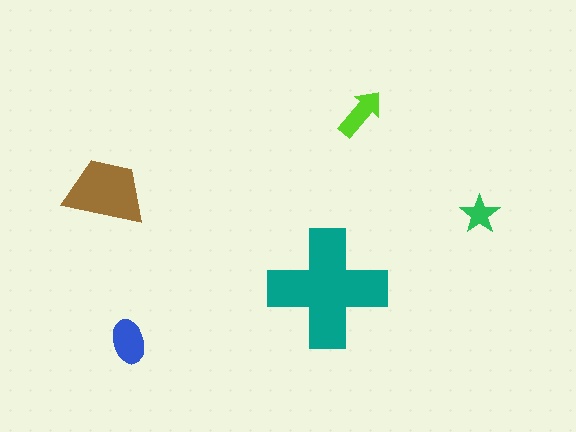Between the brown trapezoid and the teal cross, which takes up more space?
The teal cross.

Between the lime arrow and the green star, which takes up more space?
The lime arrow.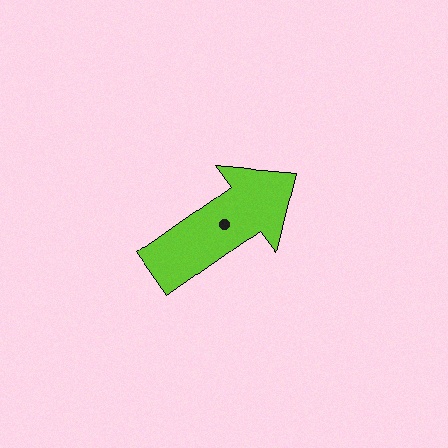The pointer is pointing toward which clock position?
Roughly 2 o'clock.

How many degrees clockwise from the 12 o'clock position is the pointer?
Approximately 54 degrees.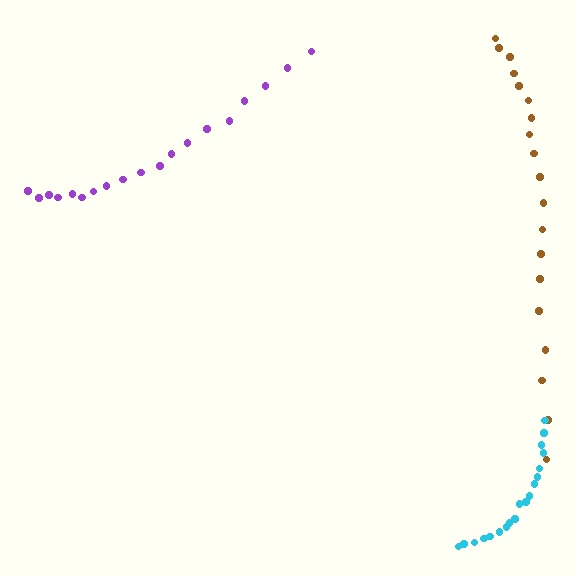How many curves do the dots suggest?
There are 3 distinct paths.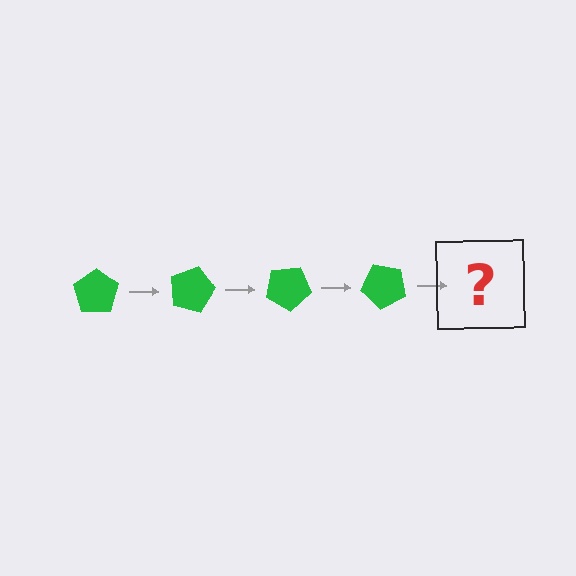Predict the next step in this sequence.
The next step is a green pentagon rotated 60 degrees.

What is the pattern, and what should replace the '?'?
The pattern is that the pentagon rotates 15 degrees each step. The '?' should be a green pentagon rotated 60 degrees.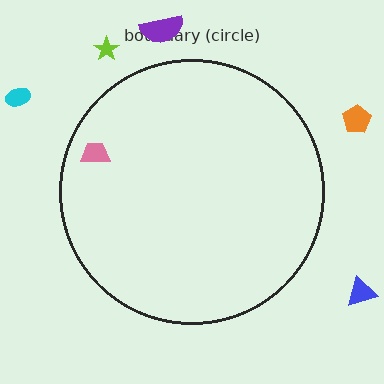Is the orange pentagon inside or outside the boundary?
Outside.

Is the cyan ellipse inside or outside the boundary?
Outside.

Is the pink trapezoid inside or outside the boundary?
Inside.